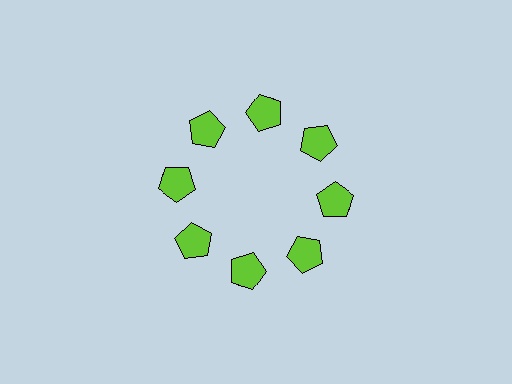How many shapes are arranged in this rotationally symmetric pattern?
There are 8 shapes, arranged in 8 groups of 1.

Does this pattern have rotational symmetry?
Yes, this pattern has 8-fold rotational symmetry. It looks the same after rotating 45 degrees around the center.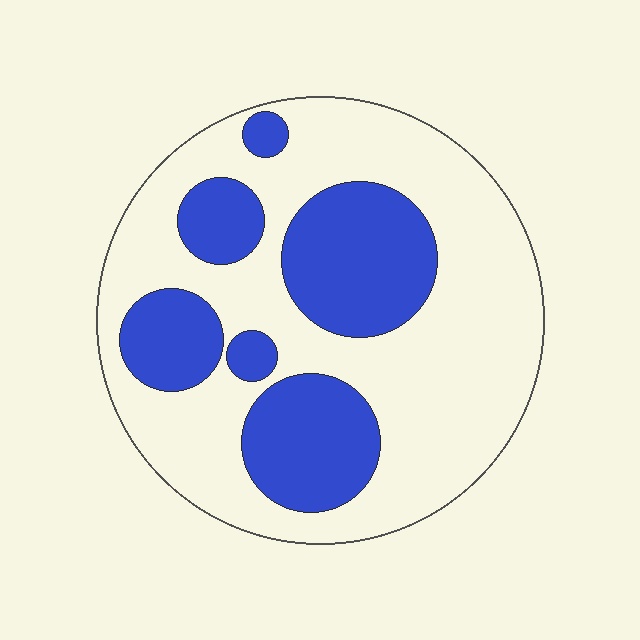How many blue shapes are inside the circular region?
6.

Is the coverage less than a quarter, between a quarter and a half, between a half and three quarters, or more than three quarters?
Between a quarter and a half.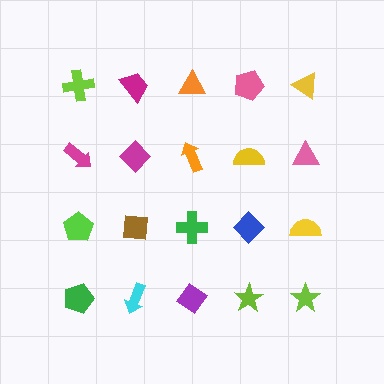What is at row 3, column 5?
A yellow semicircle.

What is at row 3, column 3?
A green cross.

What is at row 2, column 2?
A magenta diamond.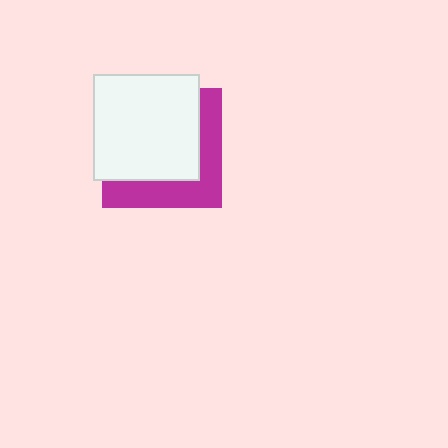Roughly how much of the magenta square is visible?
A small part of it is visible (roughly 36%).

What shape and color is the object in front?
The object in front is a white square.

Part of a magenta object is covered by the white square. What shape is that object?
It is a square.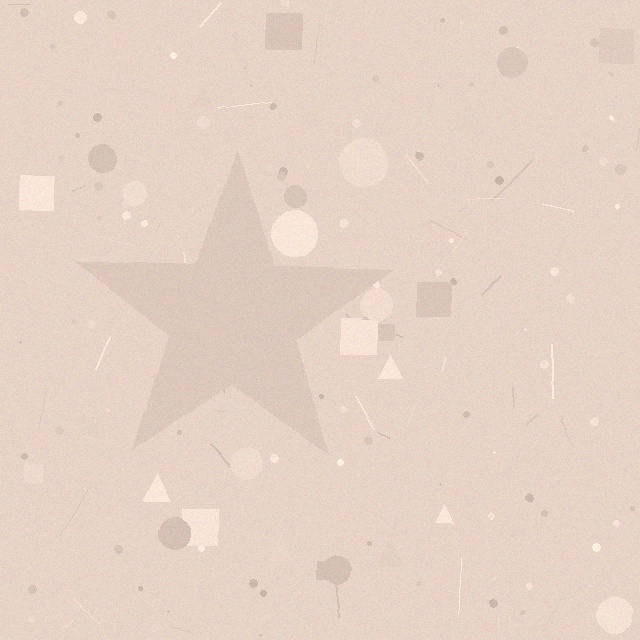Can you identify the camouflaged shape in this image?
The camouflaged shape is a star.